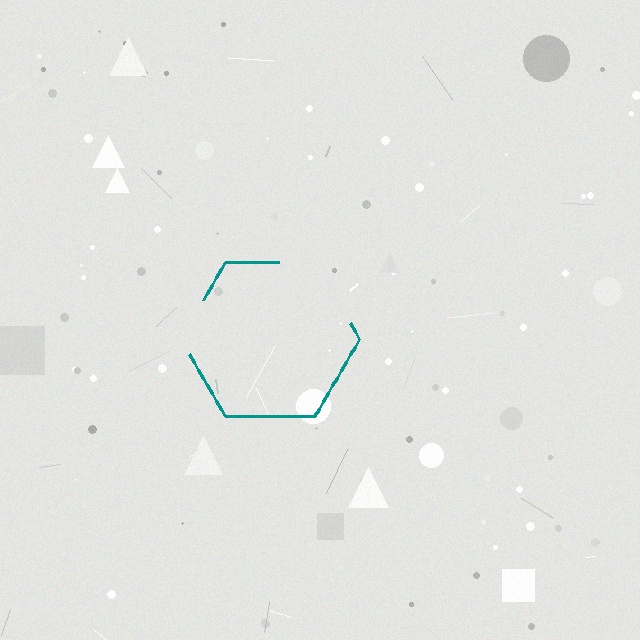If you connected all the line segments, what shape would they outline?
They would outline a hexagon.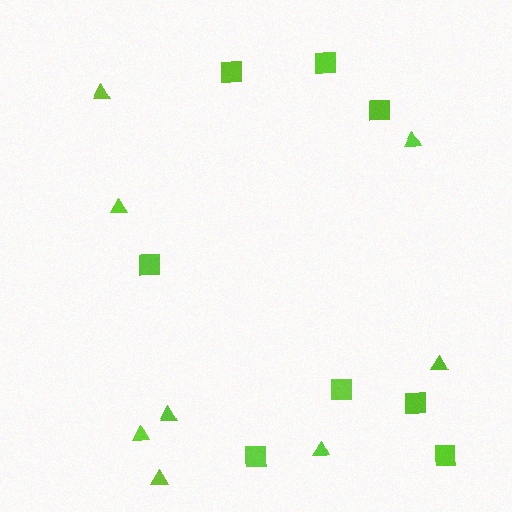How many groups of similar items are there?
There are 2 groups: one group of squares (8) and one group of triangles (8).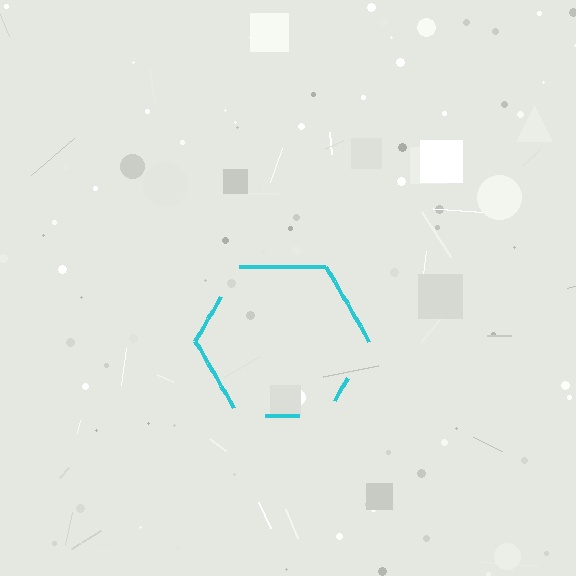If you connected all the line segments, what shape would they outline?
They would outline a hexagon.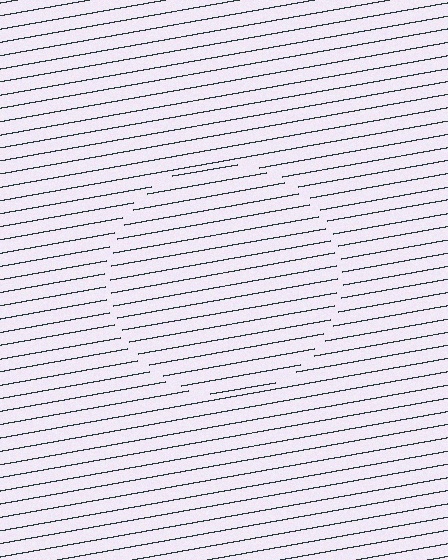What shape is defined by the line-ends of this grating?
An illusory circle. The interior of the shape contains the same grating, shifted by half a period — the contour is defined by the phase discontinuity where line-ends from the inner and outer gratings abut.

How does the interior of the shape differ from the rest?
The interior of the shape contains the same grating, shifted by half a period — the contour is defined by the phase discontinuity where line-ends from the inner and outer gratings abut.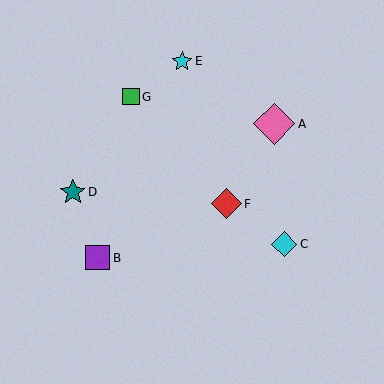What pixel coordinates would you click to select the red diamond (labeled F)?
Click at (226, 204) to select the red diamond F.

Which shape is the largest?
The pink diamond (labeled A) is the largest.